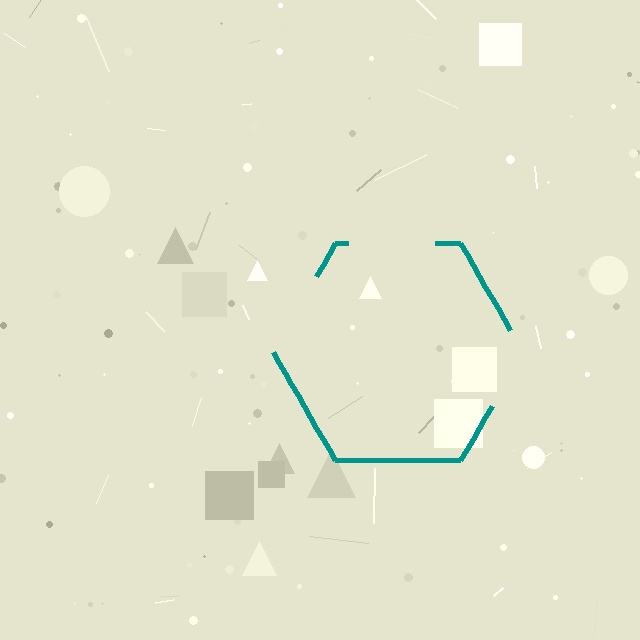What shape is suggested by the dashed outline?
The dashed outline suggests a hexagon.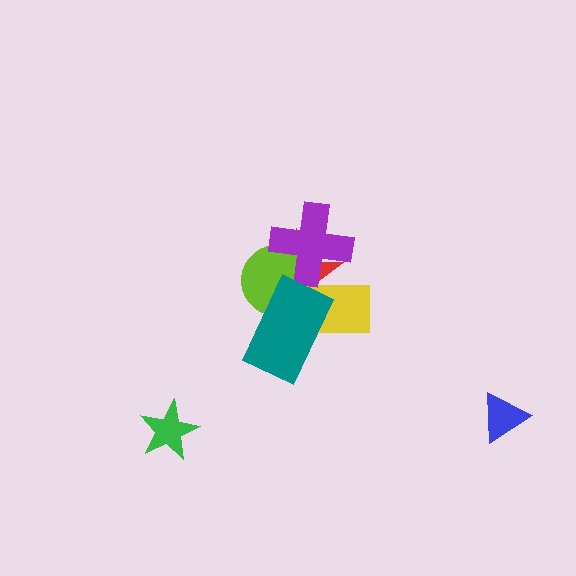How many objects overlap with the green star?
0 objects overlap with the green star.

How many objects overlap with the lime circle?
4 objects overlap with the lime circle.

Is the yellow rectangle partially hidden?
Yes, it is partially covered by another shape.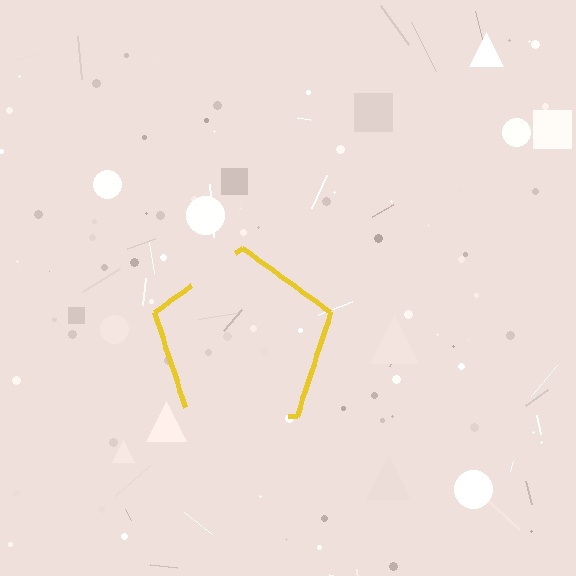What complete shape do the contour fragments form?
The contour fragments form a pentagon.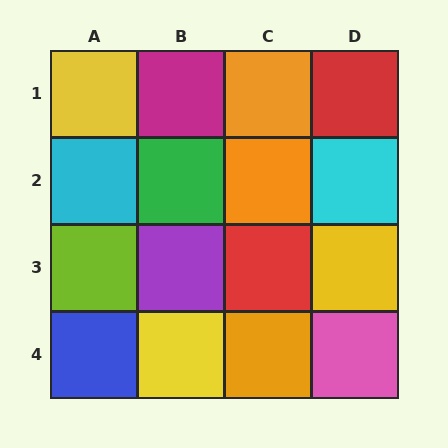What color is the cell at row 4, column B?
Yellow.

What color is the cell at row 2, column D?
Cyan.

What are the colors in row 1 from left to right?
Yellow, magenta, orange, red.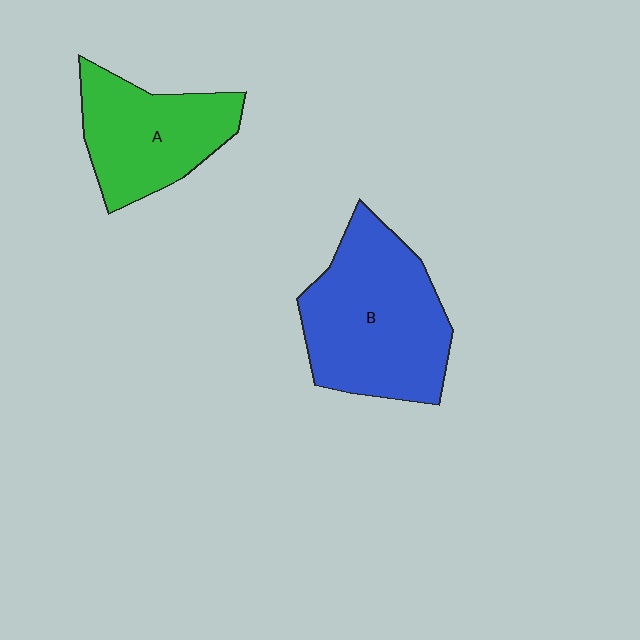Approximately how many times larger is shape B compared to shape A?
Approximately 1.4 times.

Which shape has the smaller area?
Shape A (green).